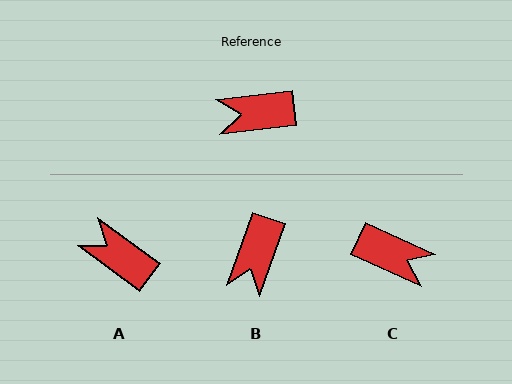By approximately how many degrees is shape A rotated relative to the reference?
Approximately 43 degrees clockwise.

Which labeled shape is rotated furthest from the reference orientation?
C, about 149 degrees away.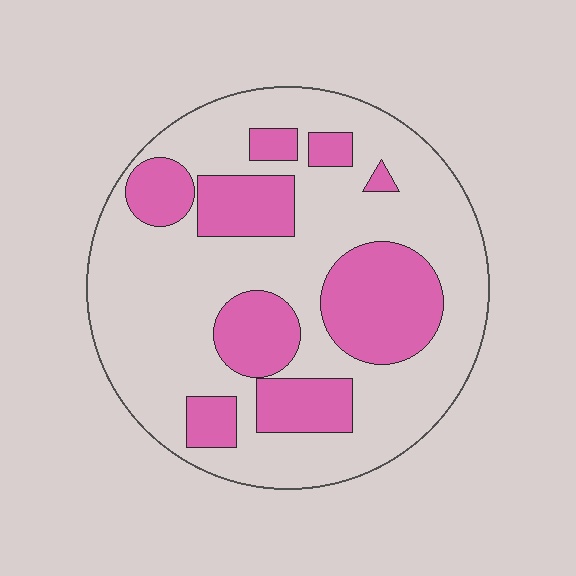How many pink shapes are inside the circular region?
9.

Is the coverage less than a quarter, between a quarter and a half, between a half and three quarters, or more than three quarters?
Between a quarter and a half.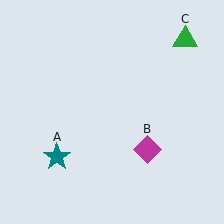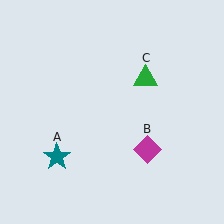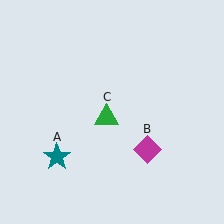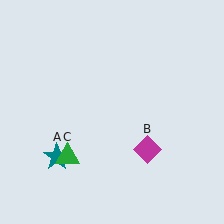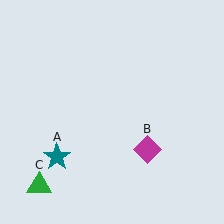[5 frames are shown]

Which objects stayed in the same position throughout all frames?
Teal star (object A) and magenta diamond (object B) remained stationary.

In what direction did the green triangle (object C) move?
The green triangle (object C) moved down and to the left.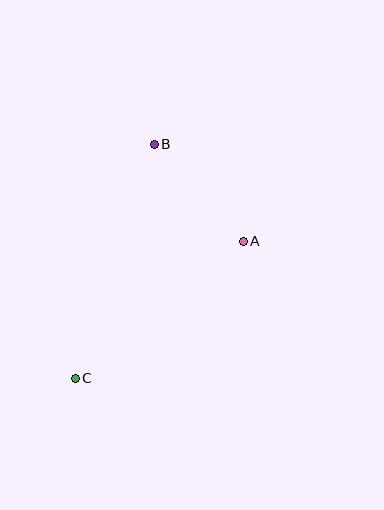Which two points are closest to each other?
Points A and B are closest to each other.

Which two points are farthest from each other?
Points B and C are farthest from each other.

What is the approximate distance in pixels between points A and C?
The distance between A and C is approximately 217 pixels.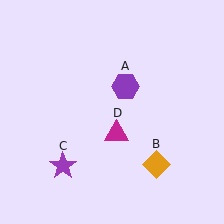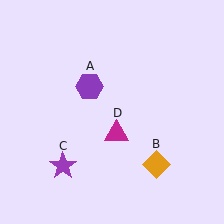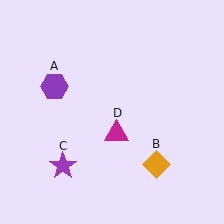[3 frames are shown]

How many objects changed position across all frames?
1 object changed position: purple hexagon (object A).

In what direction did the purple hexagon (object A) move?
The purple hexagon (object A) moved left.